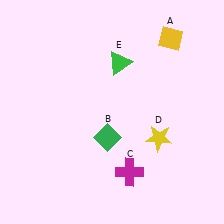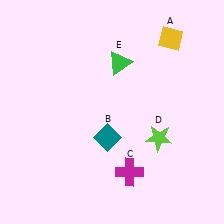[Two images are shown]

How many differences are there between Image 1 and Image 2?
There are 2 differences between the two images.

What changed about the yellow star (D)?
In Image 1, D is yellow. In Image 2, it changed to lime.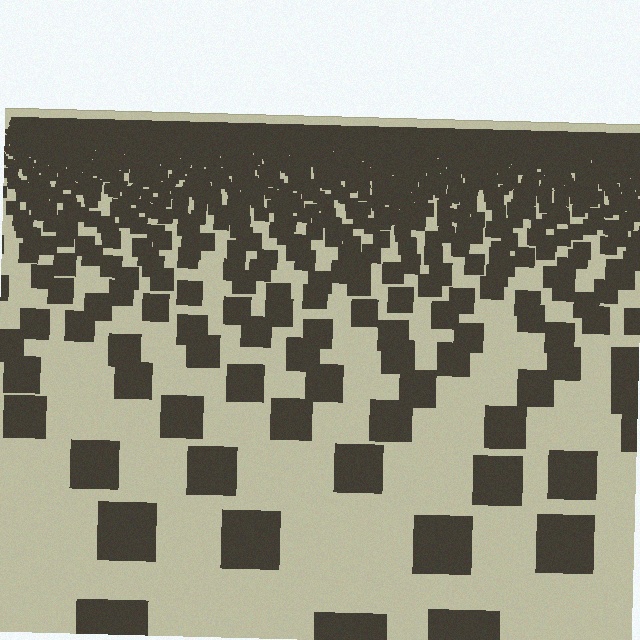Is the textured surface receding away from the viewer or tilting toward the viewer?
The surface is receding away from the viewer. Texture elements get smaller and denser toward the top.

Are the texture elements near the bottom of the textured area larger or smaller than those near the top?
Larger. Near the bottom, elements are closer to the viewer and appear at a bigger on-screen size.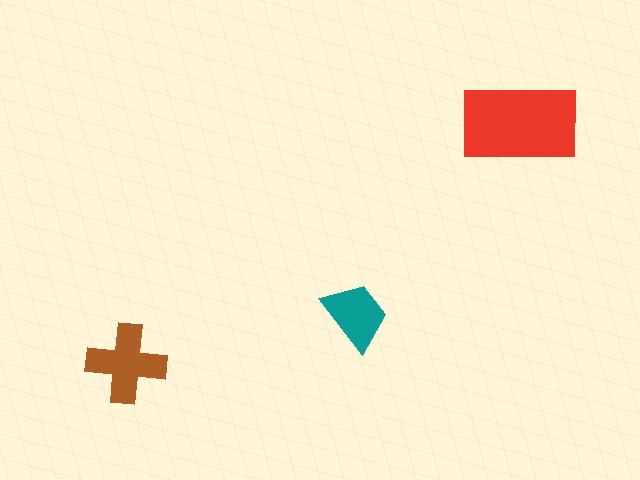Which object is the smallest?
The teal trapezoid.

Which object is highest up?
The red rectangle is topmost.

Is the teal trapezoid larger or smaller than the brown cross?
Smaller.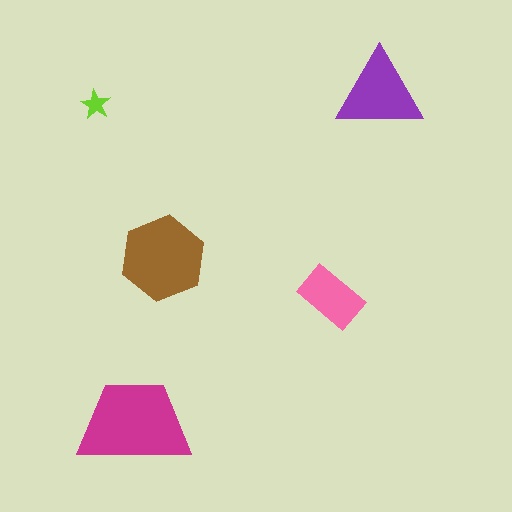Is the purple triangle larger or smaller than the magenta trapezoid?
Smaller.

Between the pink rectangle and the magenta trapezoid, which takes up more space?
The magenta trapezoid.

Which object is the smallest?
The lime star.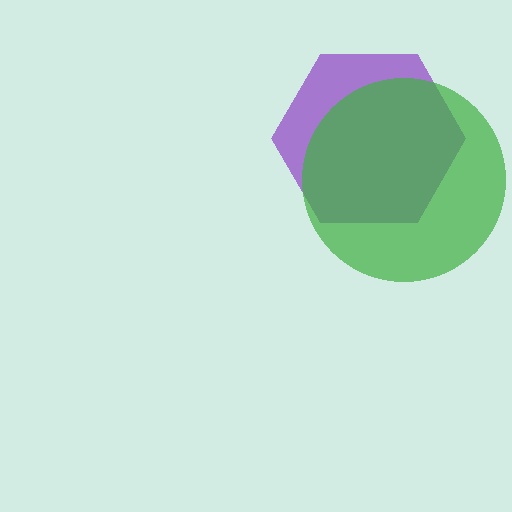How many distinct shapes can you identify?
There are 2 distinct shapes: a purple hexagon, a green circle.